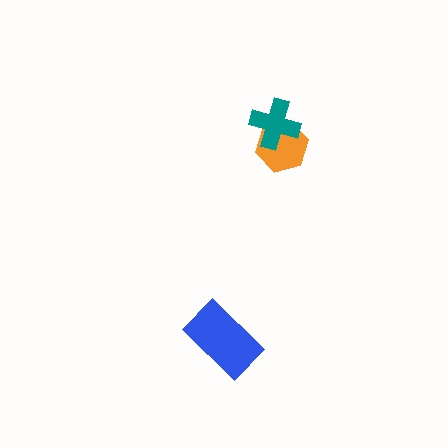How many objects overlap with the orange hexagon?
1 object overlaps with the orange hexagon.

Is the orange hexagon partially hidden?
Yes, it is partially covered by another shape.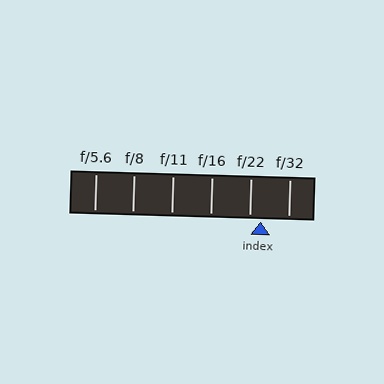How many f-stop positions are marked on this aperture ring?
There are 6 f-stop positions marked.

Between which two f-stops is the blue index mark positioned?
The index mark is between f/22 and f/32.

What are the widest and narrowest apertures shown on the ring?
The widest aperture shown is f/5.6 and the narrowest is f/32.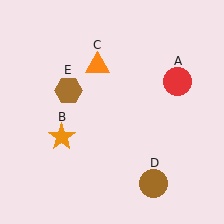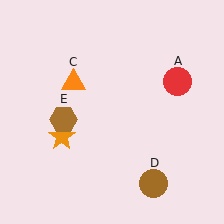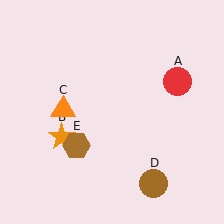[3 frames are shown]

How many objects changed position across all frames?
2 objects changed position: orange triangle (object C), brown hexagon (object E).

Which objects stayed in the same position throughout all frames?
Red circle (object A) and orange star (object B) and brown circle (object D) remained stationary.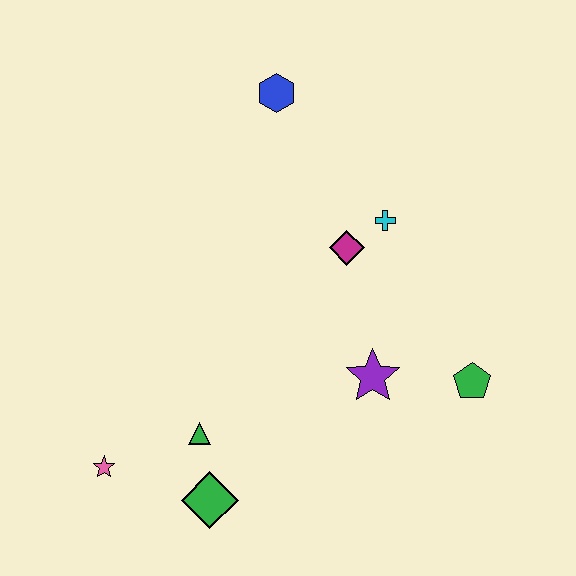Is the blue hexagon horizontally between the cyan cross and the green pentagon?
No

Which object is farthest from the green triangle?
The blue hexagon is farthest from the green triangle.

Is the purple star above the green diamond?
Yes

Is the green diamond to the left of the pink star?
No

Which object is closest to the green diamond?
The green triangle is closest to the green diamond.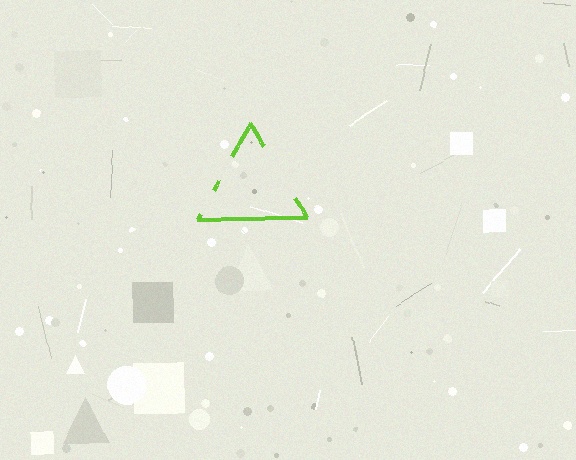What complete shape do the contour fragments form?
The contour fragments form a triangle.